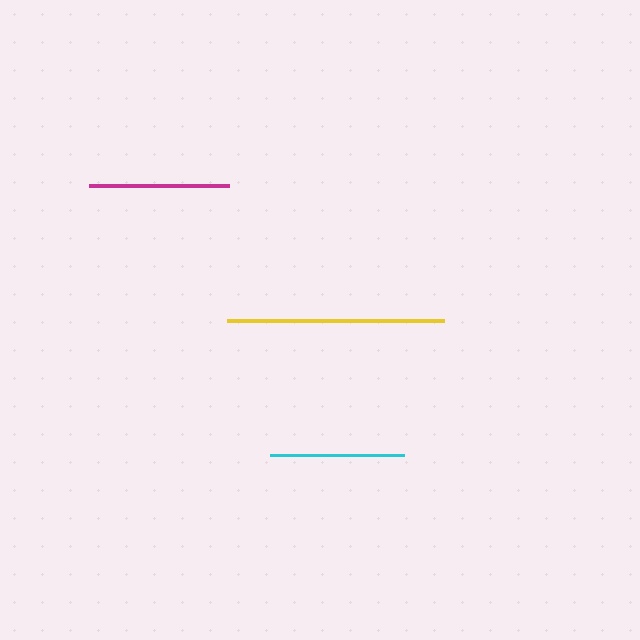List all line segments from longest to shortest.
From longest to shortest: yellow, magenta, cyan.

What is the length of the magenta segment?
The magenta segment is approximately 140 pixels long.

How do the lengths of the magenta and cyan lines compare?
The magenta and cyan lines are approximately the same length.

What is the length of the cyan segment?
The cyan segment is approximately 134 pixels long.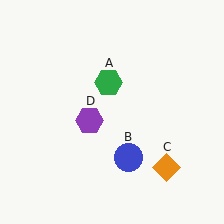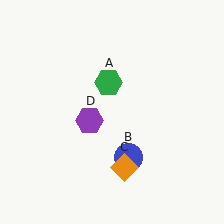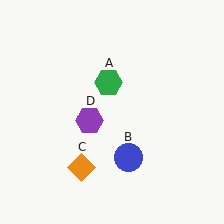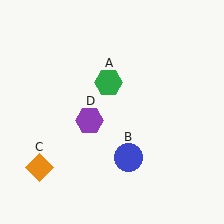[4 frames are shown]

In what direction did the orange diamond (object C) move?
The orange diamond (object C) moved left.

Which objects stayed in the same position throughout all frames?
Green hexagon (object A) and blue circle (object B) and purple hexagon (object D) remained stationary.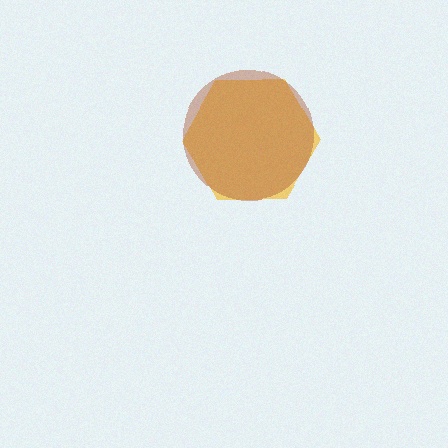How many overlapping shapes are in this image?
There are 2 overlapping shapes in the image.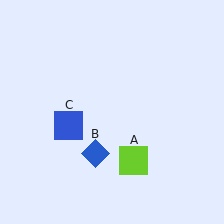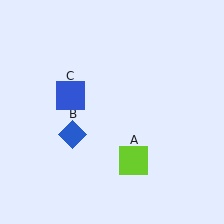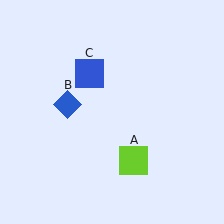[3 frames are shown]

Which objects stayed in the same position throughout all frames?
Lime square (object A) remained stationary.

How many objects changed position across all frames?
2 objects changed position: blue diamond (object B), blue square (object C).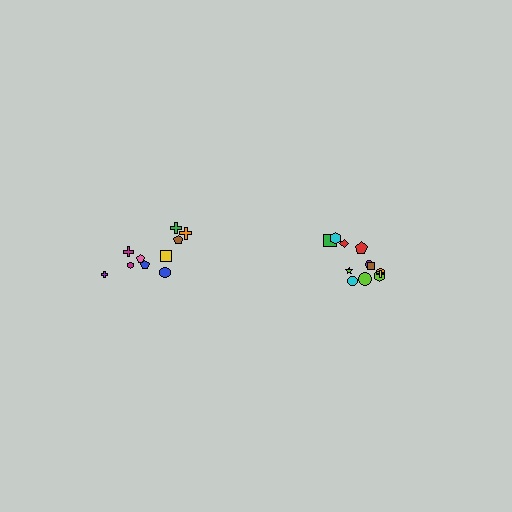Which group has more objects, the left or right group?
The right group.